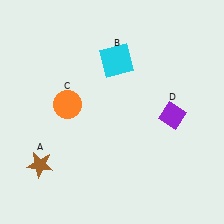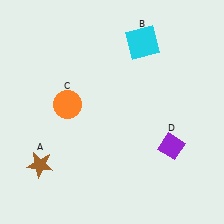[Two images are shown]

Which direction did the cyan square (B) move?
The cyan square (B) moved right.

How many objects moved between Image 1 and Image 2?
2 objects moved between the two images.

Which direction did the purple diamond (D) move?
The purple diamond (D) moved down.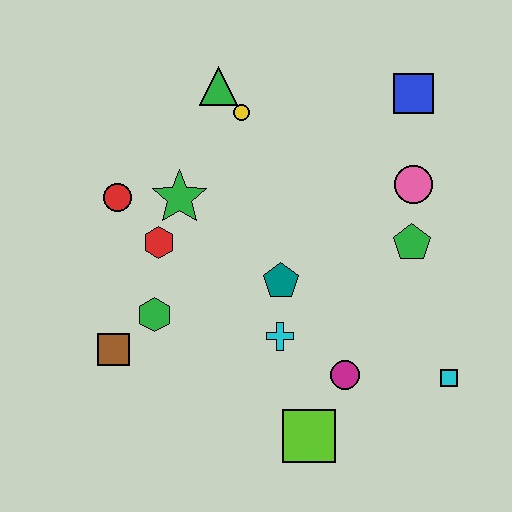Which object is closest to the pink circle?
The green pentagon is closest to the pink circle.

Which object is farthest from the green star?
The cyan square is farthest from the green star.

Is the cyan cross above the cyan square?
Yes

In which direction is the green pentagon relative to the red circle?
The green pentagon is to the right of the red circle.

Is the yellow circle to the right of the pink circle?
No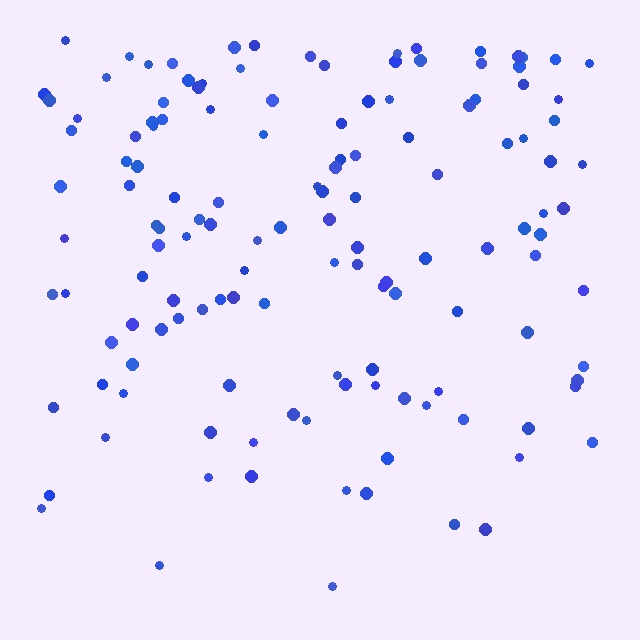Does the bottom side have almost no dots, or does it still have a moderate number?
Still a moderate number, just noticeably fewer than the top.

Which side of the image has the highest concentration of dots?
The top.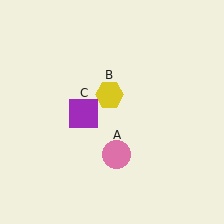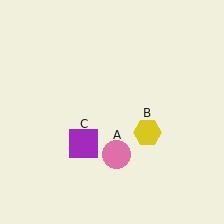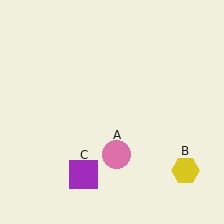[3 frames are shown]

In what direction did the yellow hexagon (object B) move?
The yellow hexagon (object B) moved down and to the right.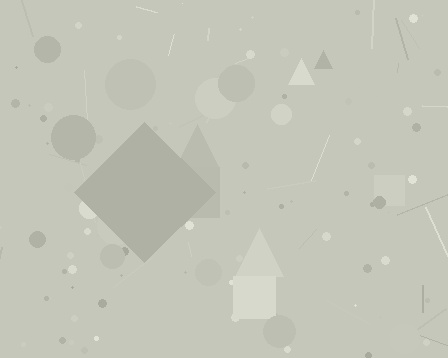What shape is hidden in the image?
A diamond is hidden in the image.